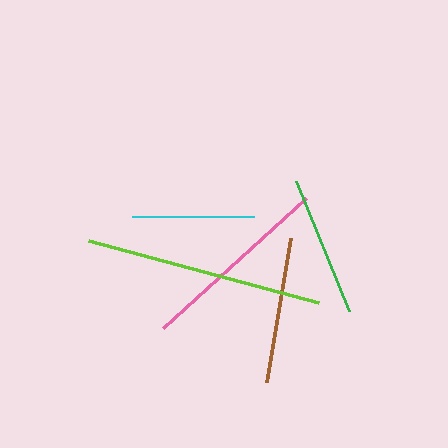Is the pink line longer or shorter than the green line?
The pink line is longer than the green line.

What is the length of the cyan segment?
The cyan segment is approximately 123 pixels long.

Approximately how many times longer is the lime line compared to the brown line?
The lime line is approximately 1.6 times the length of the brown line.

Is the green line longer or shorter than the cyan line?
The green line is longer than the cyan line.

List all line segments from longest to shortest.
From longest to shortest: lime, pink, brown, green, cyan.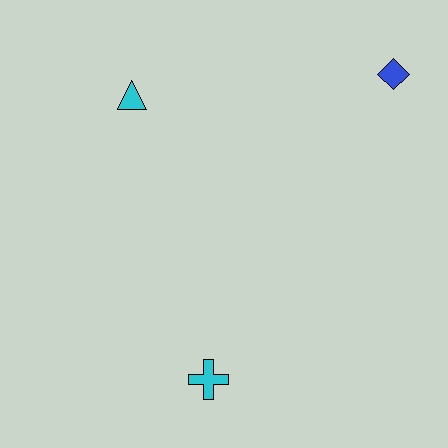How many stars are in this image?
There are no stars.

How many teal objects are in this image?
There are no teal objects.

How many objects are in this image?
There are 3 objects.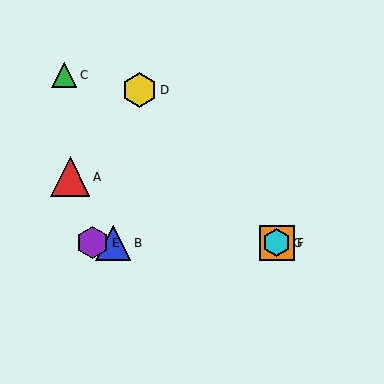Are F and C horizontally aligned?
No, F is at y≈243 and C is at y≈75.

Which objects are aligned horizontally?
Objects B, E, F, G are aligned horizontally.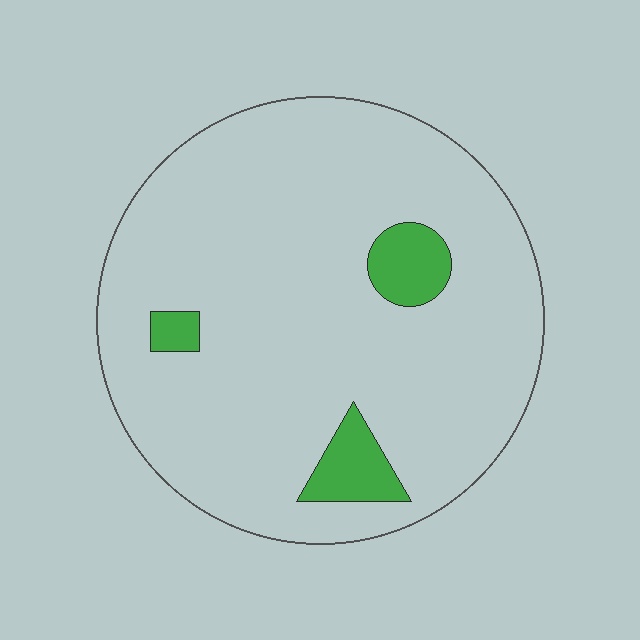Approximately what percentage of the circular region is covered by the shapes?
Approximately 10%.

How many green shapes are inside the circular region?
3.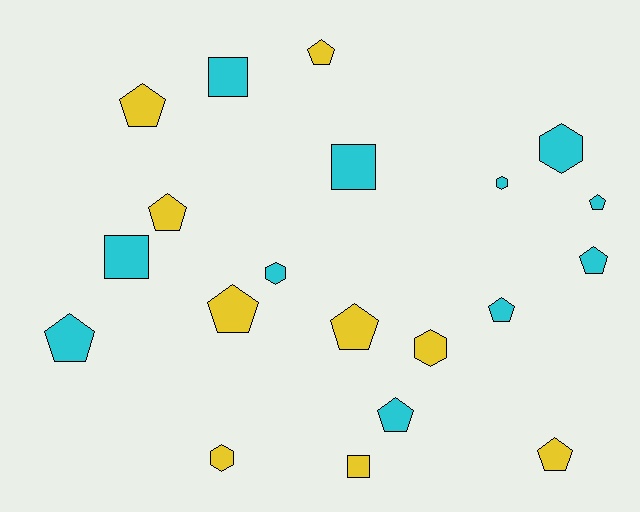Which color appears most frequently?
Cyan, with 11 objects.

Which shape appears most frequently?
Pentagon, with 11 objects.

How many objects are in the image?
There are 20 objects.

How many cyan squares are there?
There are 3 cyan squares.